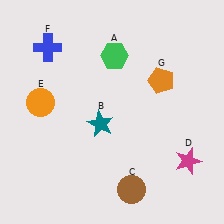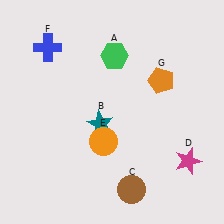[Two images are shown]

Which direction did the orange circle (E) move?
The orange circle (E) moved right.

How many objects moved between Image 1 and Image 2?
1 object moved between the two images.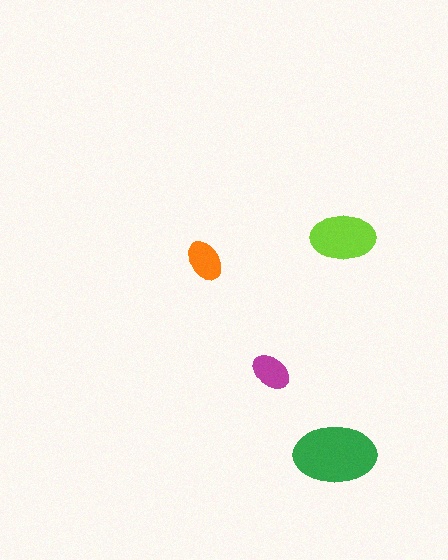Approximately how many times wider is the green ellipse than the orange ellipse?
About 2 times wider.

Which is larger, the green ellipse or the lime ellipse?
The green one.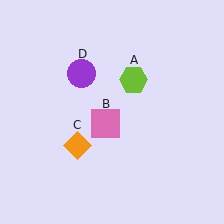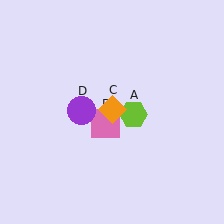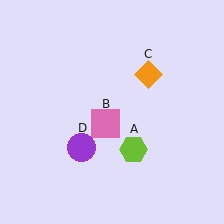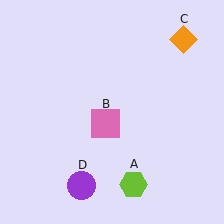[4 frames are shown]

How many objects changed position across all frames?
3 objects changed position: lime hexagon (object A), orange diamond (object C), purple circle (object D).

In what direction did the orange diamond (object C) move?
The orange diamond (object C) moved up and to the right.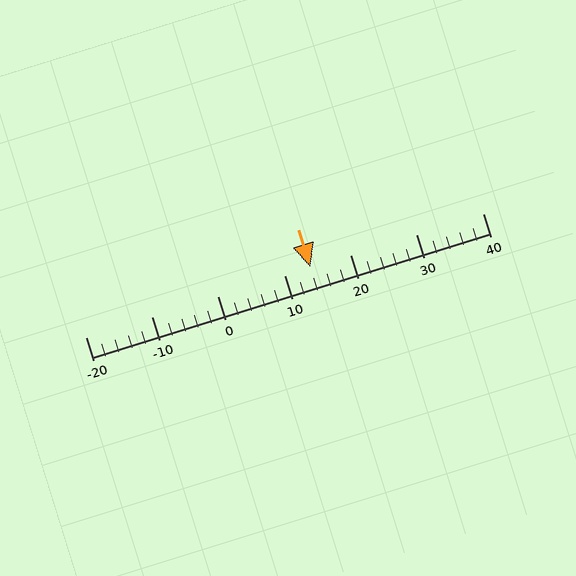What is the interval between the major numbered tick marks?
The major tick marks are spaced 10 units apart.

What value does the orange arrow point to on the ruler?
The orange arrow points to approximately 14.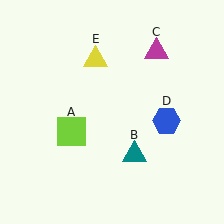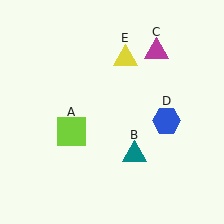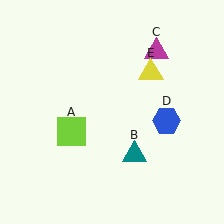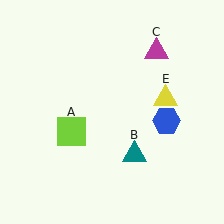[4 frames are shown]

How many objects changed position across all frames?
1 object changed position: yellow triangle (object E).